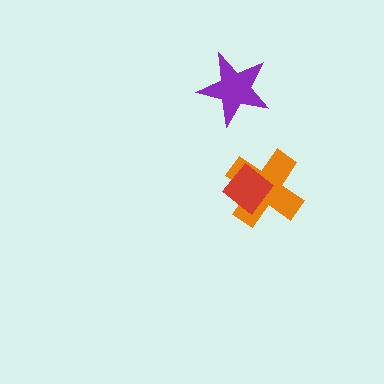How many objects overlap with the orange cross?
1 object overlaps with the orange cross.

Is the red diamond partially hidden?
No, no other shape covers it.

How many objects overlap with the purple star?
0 objects overlap with the purple star.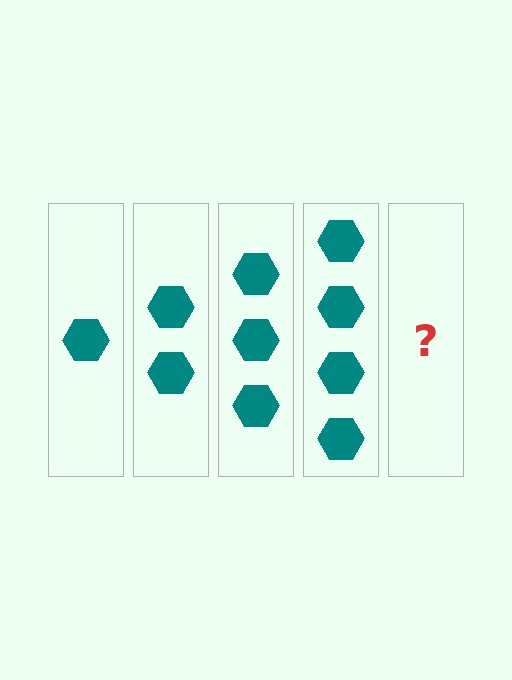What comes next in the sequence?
The next element should be 5 hexagons.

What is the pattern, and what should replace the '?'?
The pattern is that each step adds one more hexagon. The '?' should be 5 hexagons.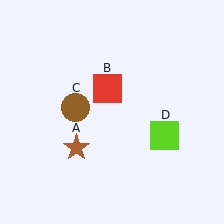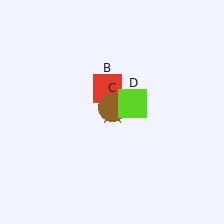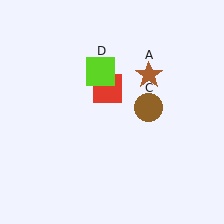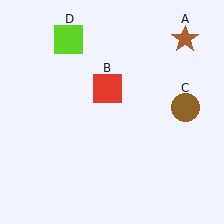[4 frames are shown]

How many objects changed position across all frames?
3 objects changed position: brown star (object A), brown circle (object C), lime square (object D).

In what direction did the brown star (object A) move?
The brown star (object A) moved up and to the right.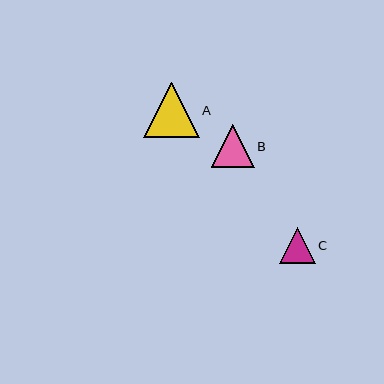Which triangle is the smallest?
Triangle C is the smallest with a size of approximately 36 pixels.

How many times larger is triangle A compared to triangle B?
Triangle A is approximately 1.3 times the size of triangle B.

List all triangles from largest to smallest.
From largest to smallest: A, B, C.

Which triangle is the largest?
Triangle A is the largest with a size of approximately 56 pixels.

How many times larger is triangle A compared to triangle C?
Triangle A is approximately 1.5 times the size of triangle C.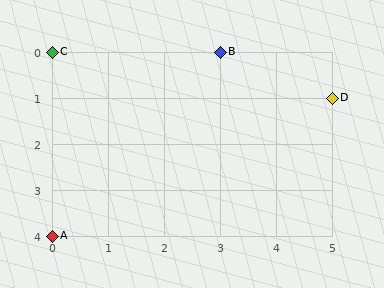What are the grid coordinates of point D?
Point D is at grid coordinates (5, 1).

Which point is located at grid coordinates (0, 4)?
Point A is at (0, 4).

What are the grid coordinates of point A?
Point A is at grid coordinates (0, 4).